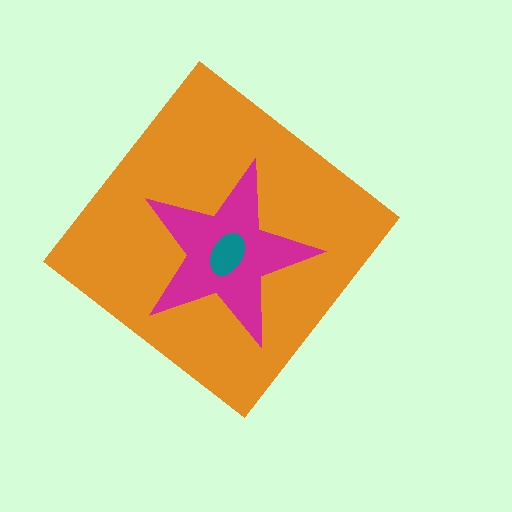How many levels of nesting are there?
3.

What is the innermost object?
The teal ellipse.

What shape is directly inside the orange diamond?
The magenta star.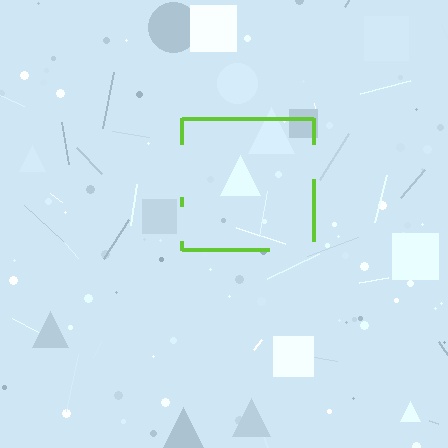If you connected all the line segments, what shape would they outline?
They would outline a square.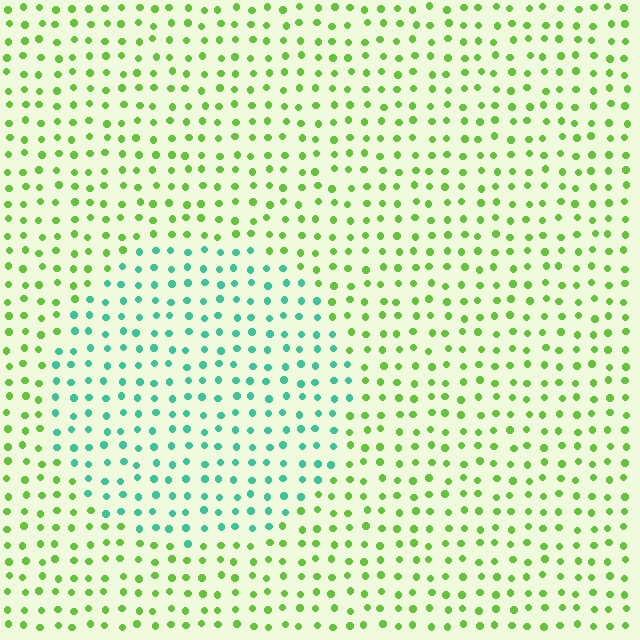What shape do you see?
I see a circle.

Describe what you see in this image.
The image is filled with small lime elements in a uniform arrangement. A circle-shaped region is visible where the elements are tinted to a slightly different hue, forming a subtle color boundary.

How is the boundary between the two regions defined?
The boundary is defined purely by a slight shift in hue (about 59 degrees). Spacing, size, and orientation are identical on both sides.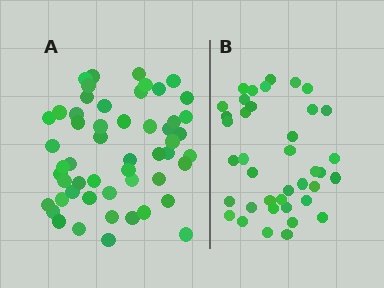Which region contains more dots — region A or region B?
Region A (the left region) has more dots.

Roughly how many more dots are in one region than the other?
Region A has approximately 15 more dots than region B.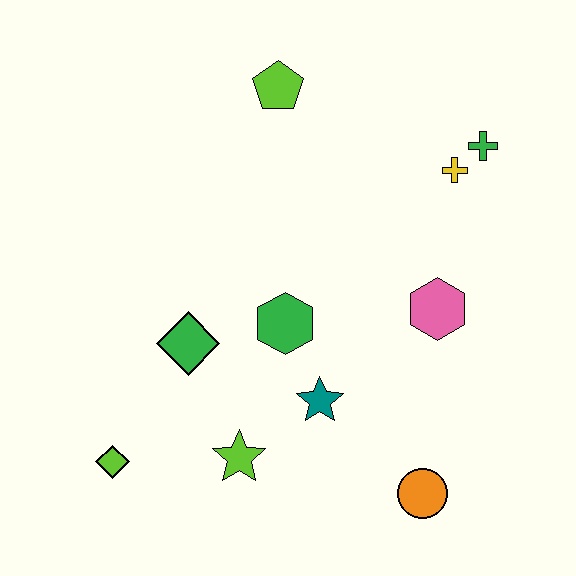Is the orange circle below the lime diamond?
Yes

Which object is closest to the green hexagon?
The teal star is closest to the green hexagon.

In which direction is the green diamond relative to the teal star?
The green diamond is to the left of the teal star.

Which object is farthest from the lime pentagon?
The orange circle is farthest from the lime pentagon.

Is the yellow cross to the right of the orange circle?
Yes